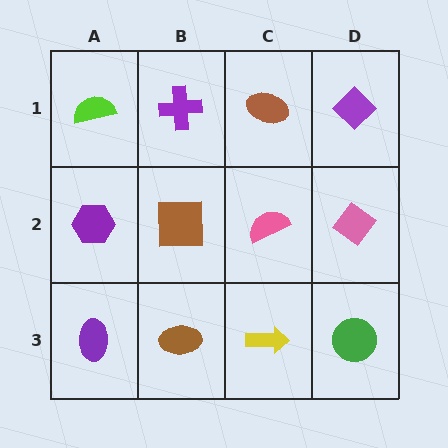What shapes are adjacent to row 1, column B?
A brown square (row 2, column B), a lime semicircle (row 1, column A), a brown ellipse (row 1, column C).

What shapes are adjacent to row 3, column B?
A brown square (row 2, column B), a purple ellipse (row 3, column A), a yellow arrow (row 3, column C).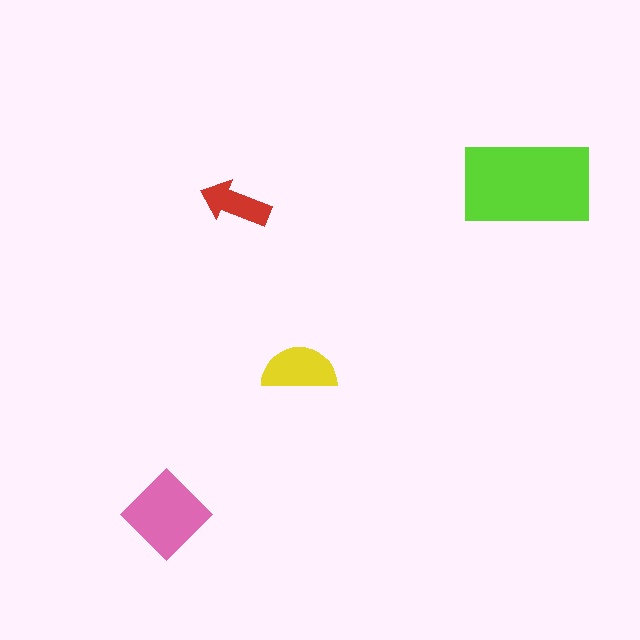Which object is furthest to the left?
The pink diamond is leftmost.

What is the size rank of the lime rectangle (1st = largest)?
1st.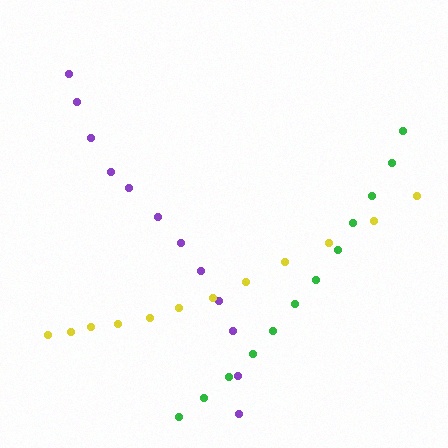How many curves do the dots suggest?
There are 3 distinct paths.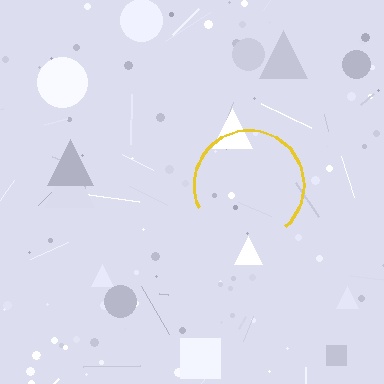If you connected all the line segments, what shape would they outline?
They would outline a circle.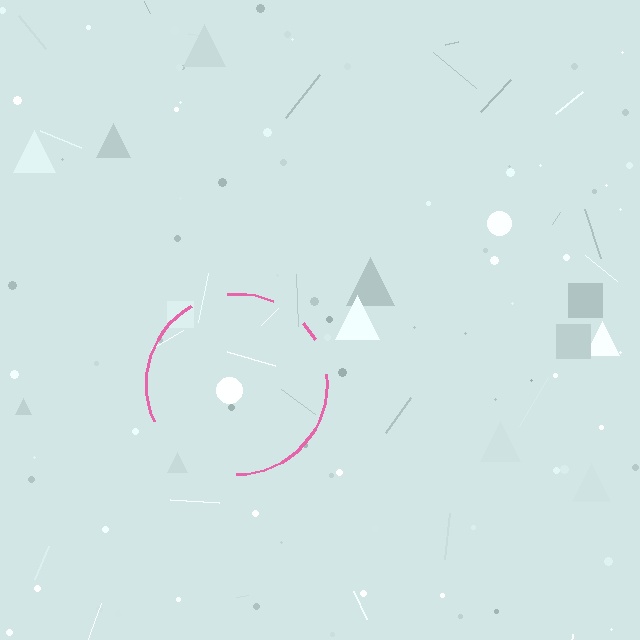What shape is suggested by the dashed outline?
The dashed outline suggests a circle.